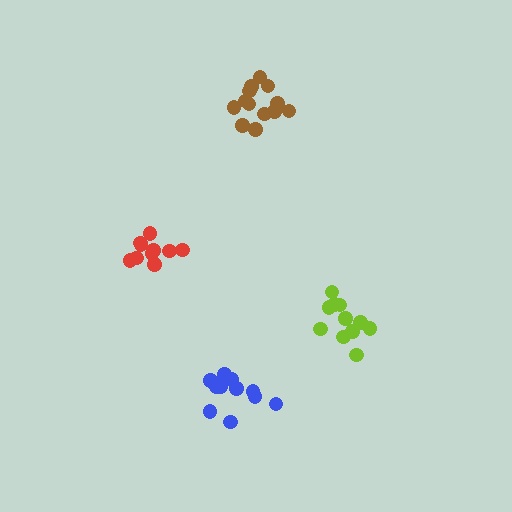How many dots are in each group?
Group 1: 11 dots, Group 2: 10 dots, Group 3: 13 dots, Group 4: 14 dots (48 total).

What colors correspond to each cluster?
The clusters are colored: lime, red, blue, brown.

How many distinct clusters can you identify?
There are 4 distinct clusters.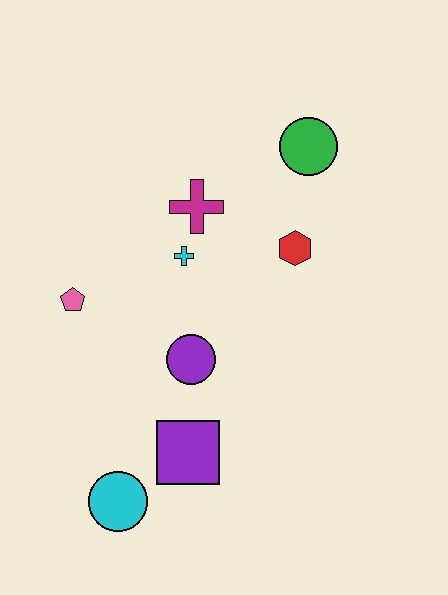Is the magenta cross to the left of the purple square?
No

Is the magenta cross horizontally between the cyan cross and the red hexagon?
Yes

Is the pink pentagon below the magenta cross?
Yes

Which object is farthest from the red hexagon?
The cyan circle is farthest from the red hexagon.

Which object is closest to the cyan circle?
The purple square is closest to the cyan circle.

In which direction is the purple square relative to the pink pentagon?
The purple square is below the pink pentagon.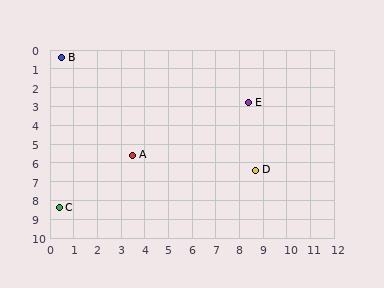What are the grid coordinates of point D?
Point D is at approximately (8.7, 6.4).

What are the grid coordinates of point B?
Point B is at approximately (0.5, 0.4).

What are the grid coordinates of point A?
Point A is at approximately (3.5, 5.6).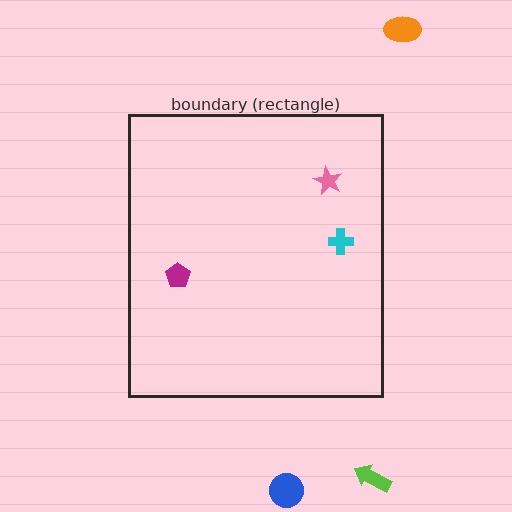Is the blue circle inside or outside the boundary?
Outside.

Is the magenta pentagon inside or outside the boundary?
Inside.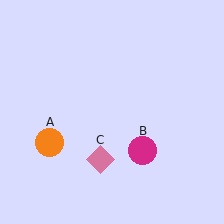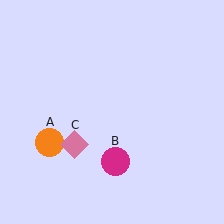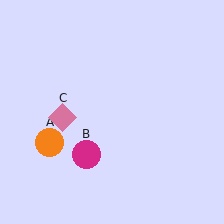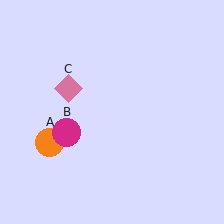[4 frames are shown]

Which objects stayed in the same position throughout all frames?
Orange circle (object A) remained stationary.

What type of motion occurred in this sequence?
The magenta circle (object B), pink diamond (object C) rotated clockwise around the center of the scene.